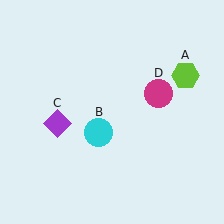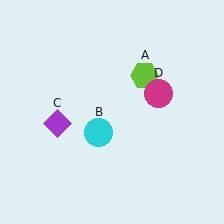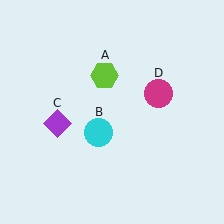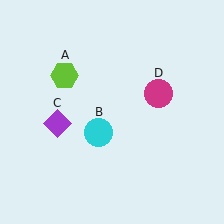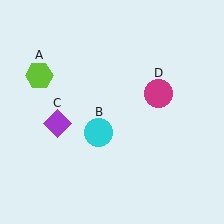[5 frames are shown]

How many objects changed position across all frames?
1 object changed position: lime hexagon (object A).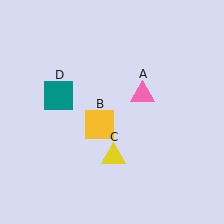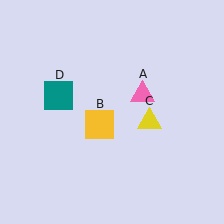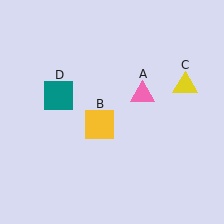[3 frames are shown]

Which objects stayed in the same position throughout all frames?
Pink triangle (object A) and yellow square (object B) and teal square (object D) remained stationary.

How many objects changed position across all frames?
1 object changed position: yellow triangle (object C).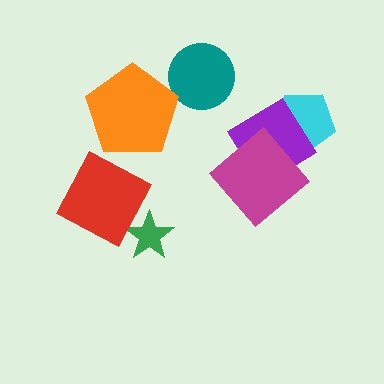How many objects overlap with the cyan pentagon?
1 object overlaps with the cyan pentagon.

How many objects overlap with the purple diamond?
2 objects overlap with the purple diamond.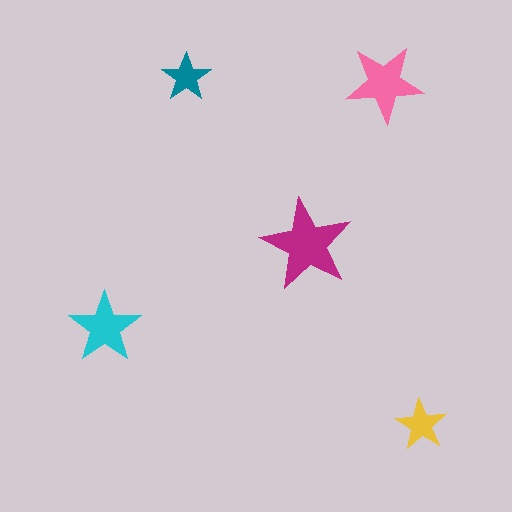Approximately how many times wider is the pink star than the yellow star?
About 1.5 times wider.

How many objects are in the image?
There are 5 objects in the image.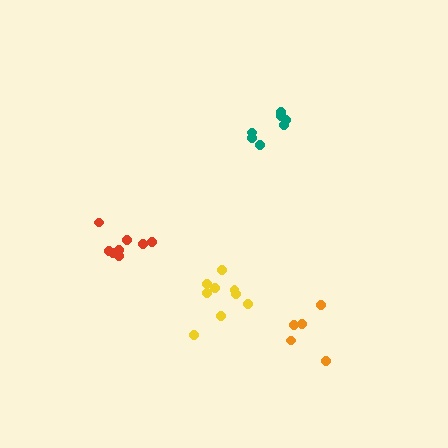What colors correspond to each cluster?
The clusters are colored: orange, teal, red, yellow.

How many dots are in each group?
Group 1: 5 dots, Group 2: 7 dots, Group 3: 8 dots, Group 4: 9 dots (29 total).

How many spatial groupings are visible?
There are 4 spatial groupings.